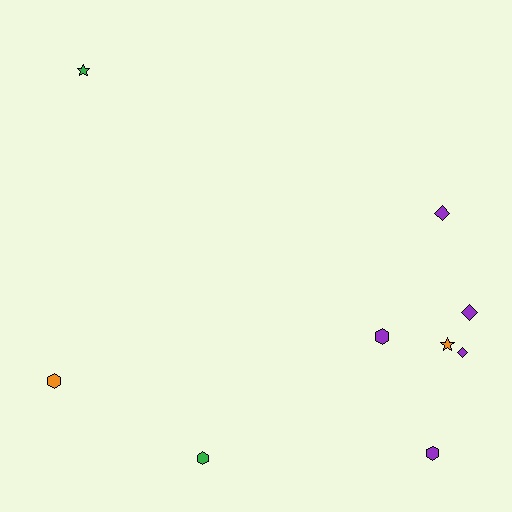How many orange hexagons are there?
There is 1 orange hexagon.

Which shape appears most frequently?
Hexagon, with 4 objects.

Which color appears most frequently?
Purple, with 5 objects.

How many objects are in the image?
There are 9 objects.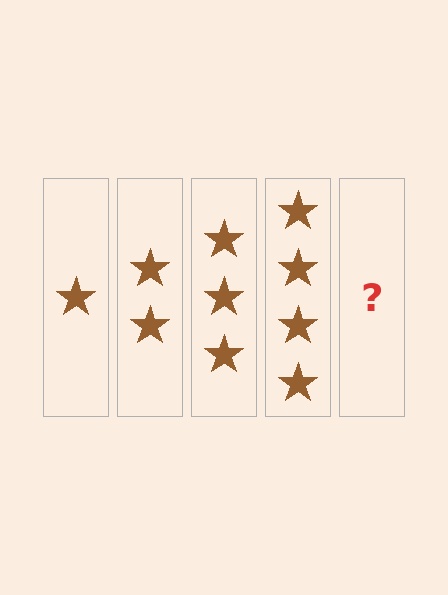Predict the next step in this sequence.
The next step is 5 stars.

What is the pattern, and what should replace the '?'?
The pattern is that each step adds one more star. The '?' should be 5 stars.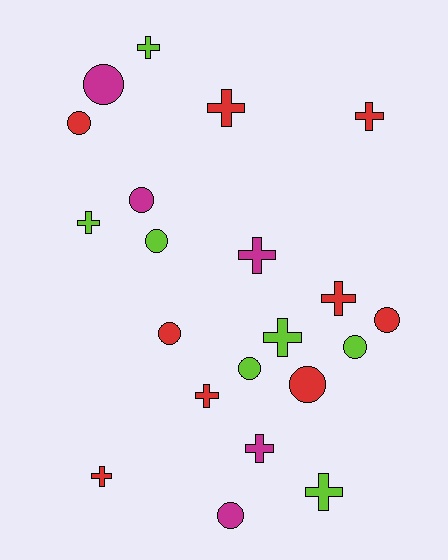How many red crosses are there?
There are 5 red crosses.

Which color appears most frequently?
Red, with 9 objects.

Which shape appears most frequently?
Cross, with 11 objects.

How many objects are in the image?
There are 21 objects.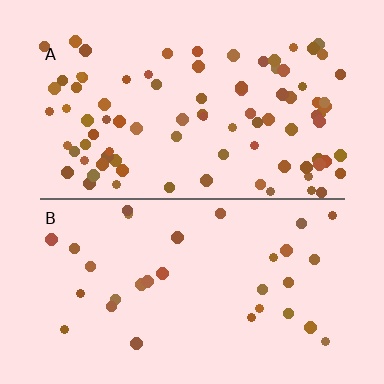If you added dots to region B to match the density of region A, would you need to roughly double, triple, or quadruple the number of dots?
Approximately triple.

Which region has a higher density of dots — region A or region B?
A (the top).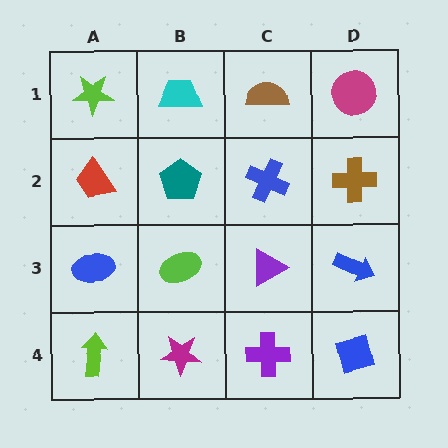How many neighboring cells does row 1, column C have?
3.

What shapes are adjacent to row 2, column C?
A brown semicircle (row 1, column C), a purple triangle (row 3, column C), a teal pentagon (row 2, column B), a brown cross (row 2, column D).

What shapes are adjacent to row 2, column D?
A magenta circle (row 1, column D), a blue arrow (row 3, column D), a blue cross (row 2, column C).